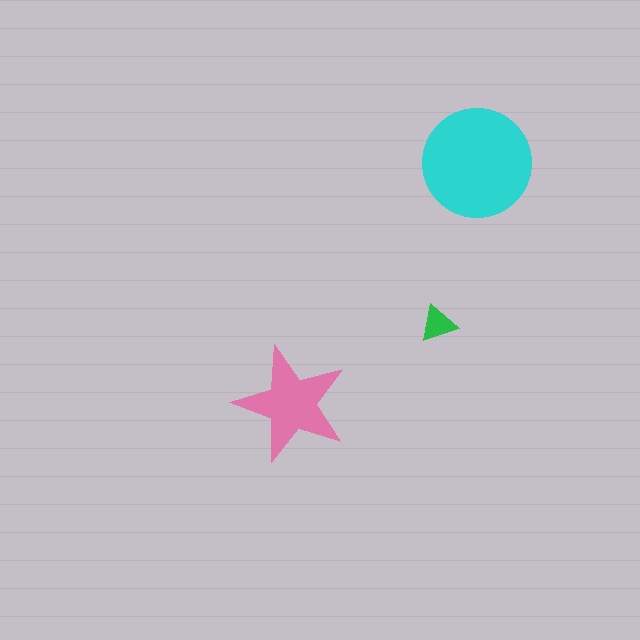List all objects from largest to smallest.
The cyan circle, the pink star, the green triangle.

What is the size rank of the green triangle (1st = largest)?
3rd.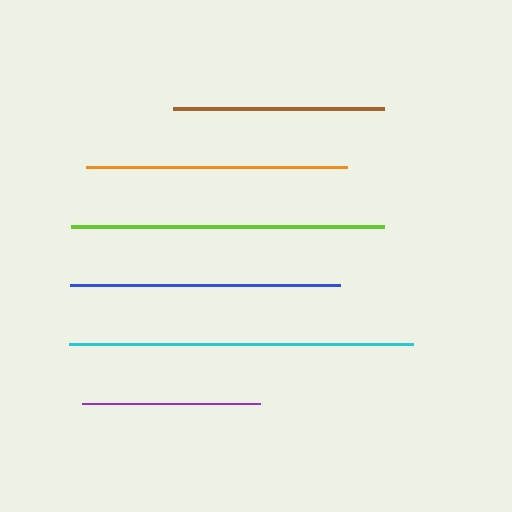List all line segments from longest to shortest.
From longest to shortest: cyan, lime, blue, orange, brown, purple.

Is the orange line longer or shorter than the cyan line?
The cyan line is longer than the orange line.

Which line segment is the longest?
The cyan line is the longest at approximately 343 pixels.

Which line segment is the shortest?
The purple line is the shortest at approximately 177 pixels.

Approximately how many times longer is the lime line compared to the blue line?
The lime line is approximately 1.2 times the length of the blue line.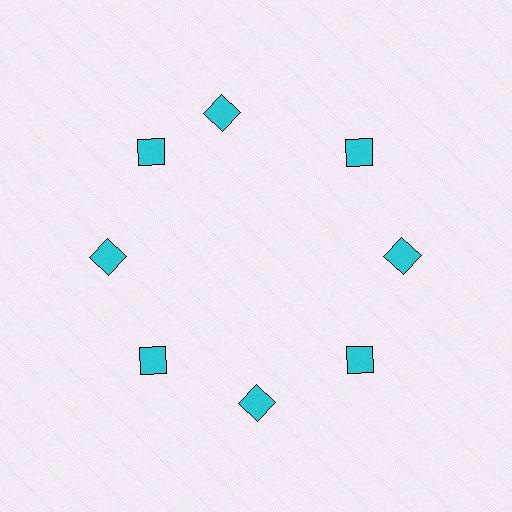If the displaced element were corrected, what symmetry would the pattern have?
It would have 8-fold rotational symmetry — the pattern would map onto itself every 45 degrees.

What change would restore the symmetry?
The symmetry would be restored by rotating it back into even spacing with its neighbors so that all 8 diamonds sit at equal angles and equal distance from the center.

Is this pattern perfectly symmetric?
No. The 8 cyan diamonds are arranged in a ring, but one element near the 12 o'clock position is rotated out of alignment along the ring, breaking the 8-fold rotational symmetry.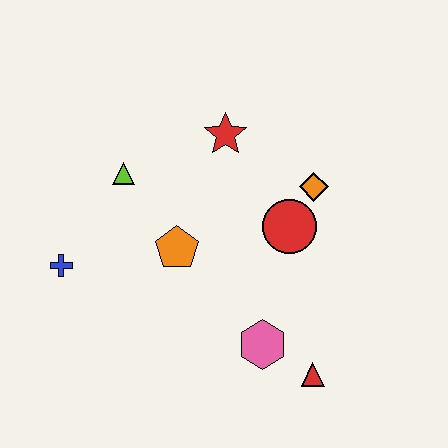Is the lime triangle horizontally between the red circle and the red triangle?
No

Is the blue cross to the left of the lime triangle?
Yes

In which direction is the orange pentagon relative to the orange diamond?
The orange pentagon is to the left of the orange diamond.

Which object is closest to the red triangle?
The pink hexagon is closest to the red triangle.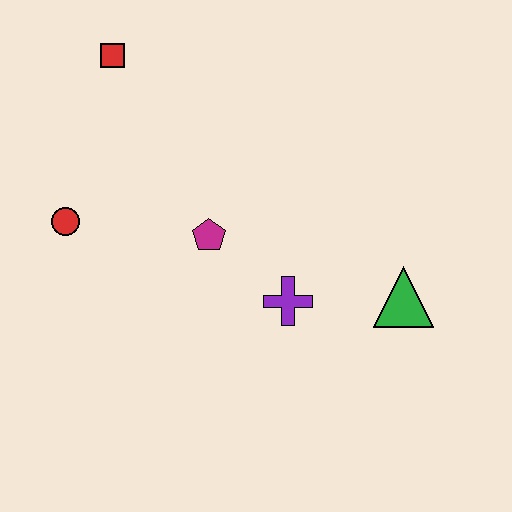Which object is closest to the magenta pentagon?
The purple cross is closest to the magenta pentagon.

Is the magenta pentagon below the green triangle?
No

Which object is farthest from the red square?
The green triangle is farthest from the red square.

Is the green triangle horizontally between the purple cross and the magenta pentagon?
No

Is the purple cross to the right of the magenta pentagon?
Yes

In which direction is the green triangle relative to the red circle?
The green triangle is to the right of the red circle.